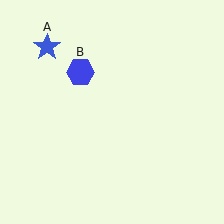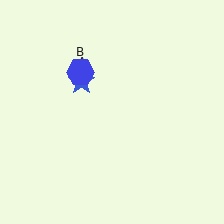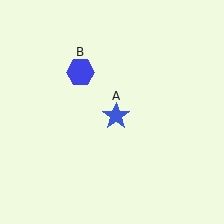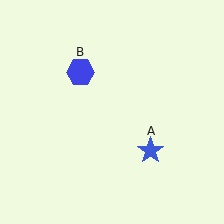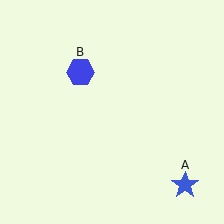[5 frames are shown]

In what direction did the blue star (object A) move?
The blue star (object A) moved down and to the right.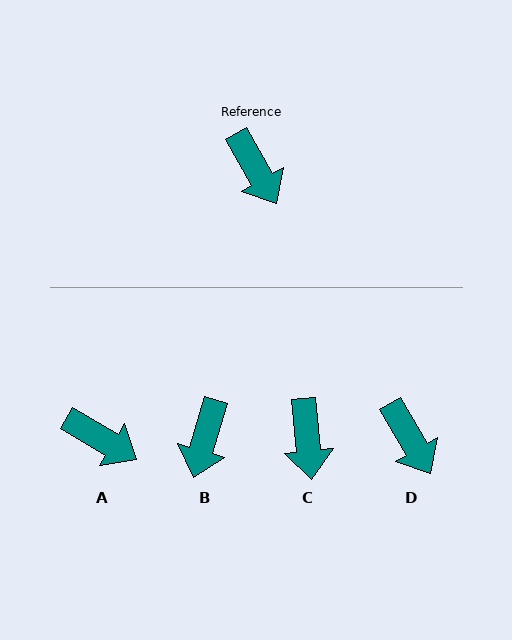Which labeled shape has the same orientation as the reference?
D.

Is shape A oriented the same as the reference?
No, it is off by about 30 degrees.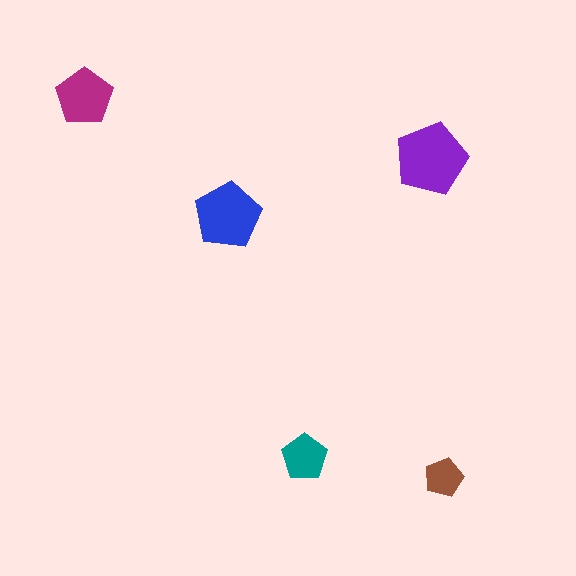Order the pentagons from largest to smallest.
the purple one, the blue one, the magenta one, the teal one, the brown one.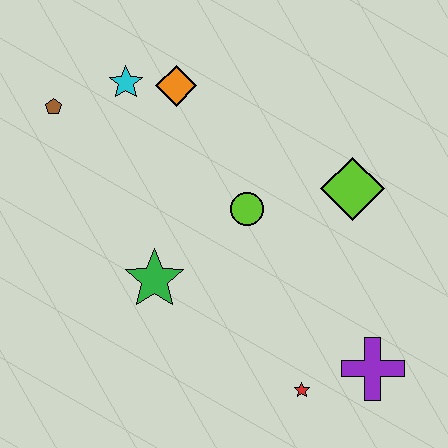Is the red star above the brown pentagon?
No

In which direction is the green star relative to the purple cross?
The green star is to the left of the purple cross.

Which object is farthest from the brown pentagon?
The purple cross is farthest from the brown pentagon.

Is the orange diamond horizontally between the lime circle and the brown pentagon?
Yes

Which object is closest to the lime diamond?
The lime circle is closest to the lime diamond.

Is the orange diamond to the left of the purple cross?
Yes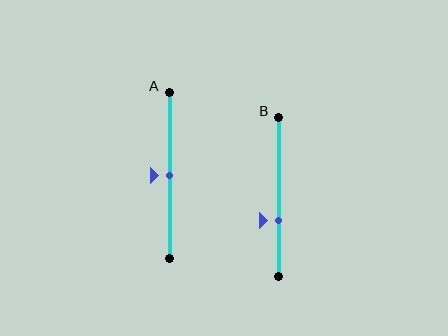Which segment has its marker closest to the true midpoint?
Segment A has its marker closest to the true midpoint.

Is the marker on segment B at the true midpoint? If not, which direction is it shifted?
No, the marker on segment B is shifted downward by about 15% of the segment length.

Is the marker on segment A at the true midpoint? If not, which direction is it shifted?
Yes, the marker on segment A is at the true midpoint.